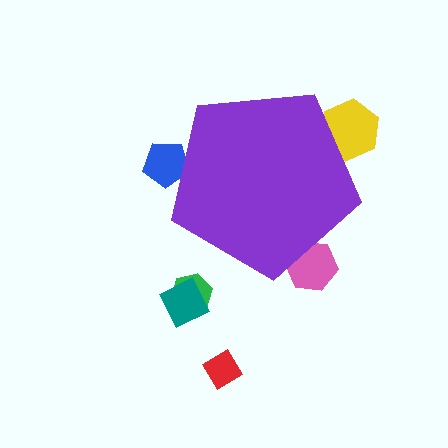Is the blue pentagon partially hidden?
Yes, the blue pentagon is partially hidden behind the purple pentagon.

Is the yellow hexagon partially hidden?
Yes, the yellow hexagon is partially hidden behind the purple pentagon.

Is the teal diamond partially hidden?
No, the teal diamond is fully visible.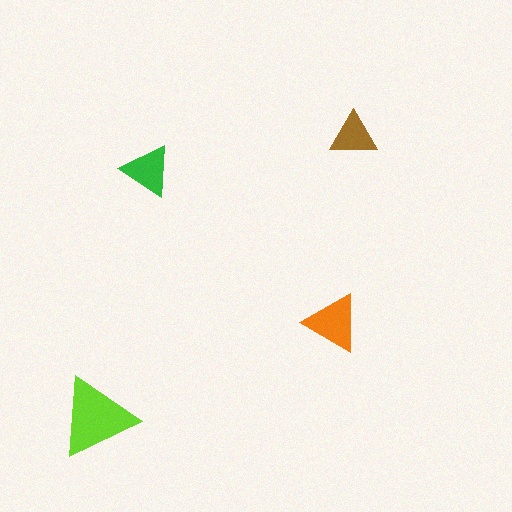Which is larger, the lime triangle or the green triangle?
The lime one.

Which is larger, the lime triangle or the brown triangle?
The lime one.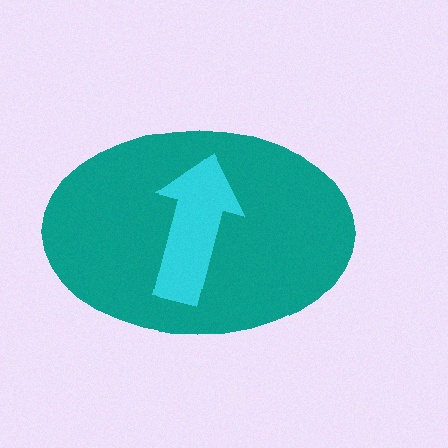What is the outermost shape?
The teal ellipse.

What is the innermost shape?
The cyan arrow.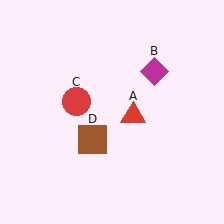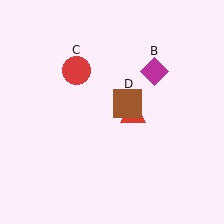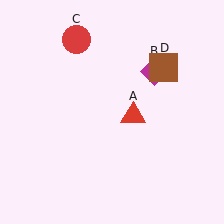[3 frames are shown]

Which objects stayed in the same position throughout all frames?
Red triangle (object A) and magenta diamond (object B) remained stationary.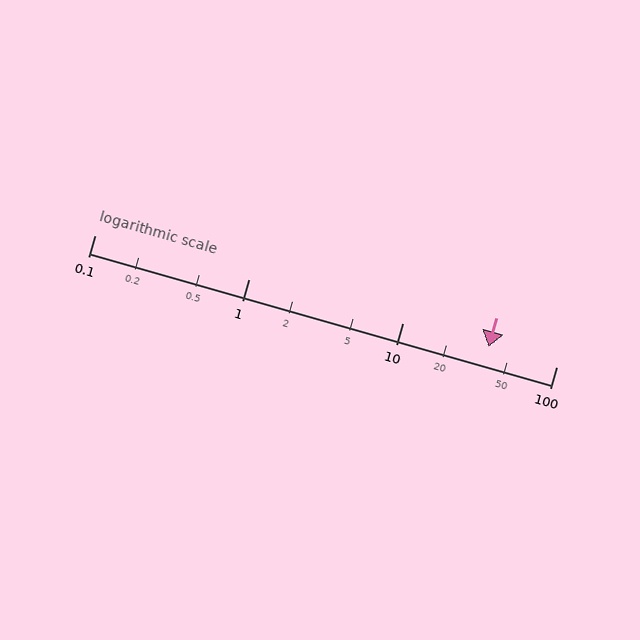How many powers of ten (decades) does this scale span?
The scale spans 3 decades, from 0.1 to 100.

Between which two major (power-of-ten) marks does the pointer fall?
The pointer is between 10 and 100.